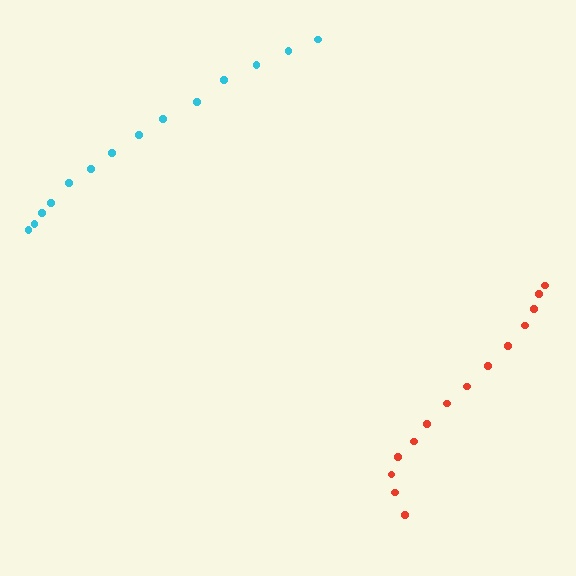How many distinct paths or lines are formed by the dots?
There are 2 distinct paths.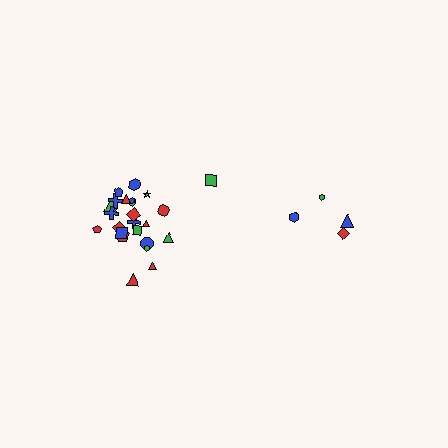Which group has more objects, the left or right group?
The left group.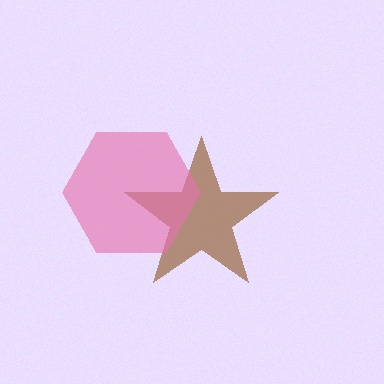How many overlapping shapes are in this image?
There are 2 overlapping shapes in the image.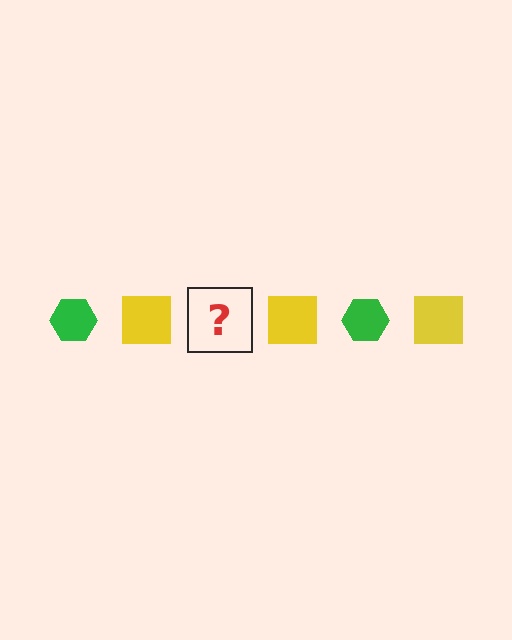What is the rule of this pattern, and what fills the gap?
The rule is that the pattern alternates between green hexagon and yellow square. The gap should be filled with a green hexagon.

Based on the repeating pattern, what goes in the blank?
The blank should be a green hexagon.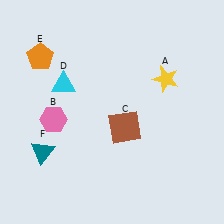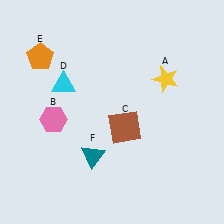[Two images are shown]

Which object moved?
The teal triangle (F) moved right.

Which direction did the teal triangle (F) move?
The teal triangle (F) moved right.